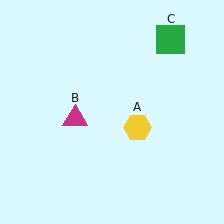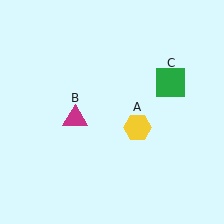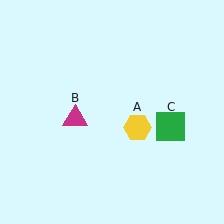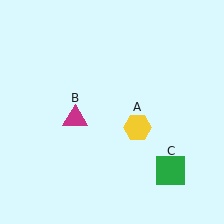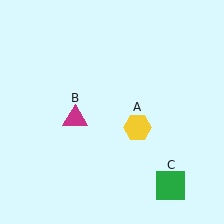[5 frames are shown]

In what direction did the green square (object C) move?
The green square (object C) moved down.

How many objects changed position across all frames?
1 object changed position: green square (object C).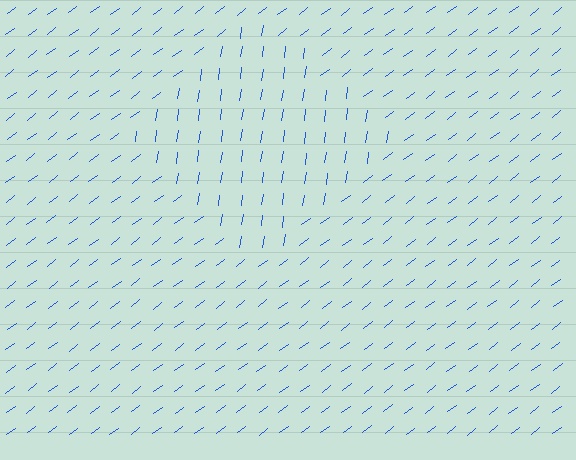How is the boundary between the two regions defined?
The boundary is defined purely by a change in line orientation (approximately 45 degrees difference). All lines are the same color and thickness.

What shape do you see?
I see a diamond.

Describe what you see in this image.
The image is filled with small blue line segments. A diamond region in the image has lines oriented differently from the surrounding lines, creating a visible texture boundary.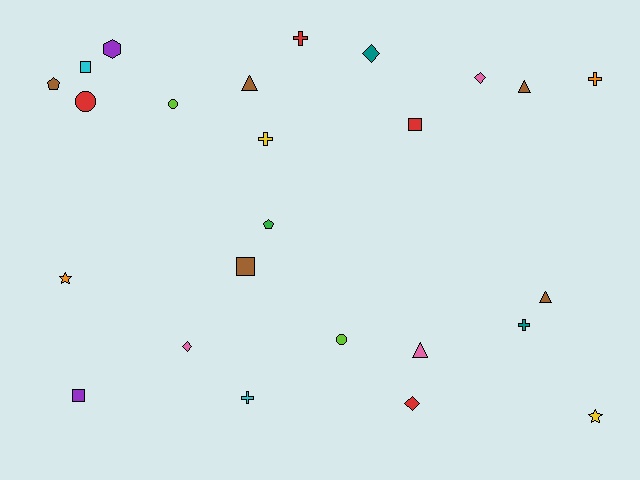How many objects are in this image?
There are 25 objects.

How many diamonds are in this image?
There are 4 diamonds.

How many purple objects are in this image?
There are 2 purple objects.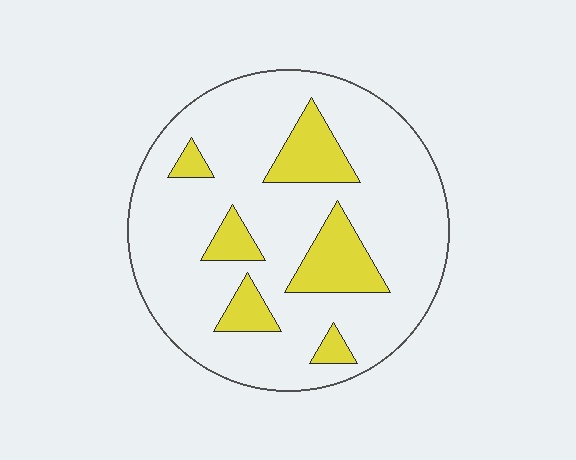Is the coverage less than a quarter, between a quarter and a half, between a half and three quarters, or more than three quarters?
Less than a quarter.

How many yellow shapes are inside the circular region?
6.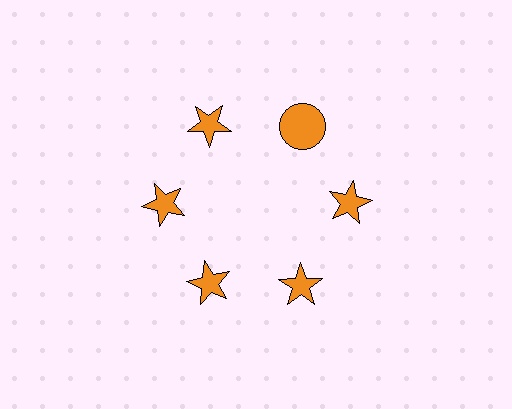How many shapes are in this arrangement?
There are 6 shapes arranged in a ring pattern.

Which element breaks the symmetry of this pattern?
The orange circle at roughly the 1 o'clock position breaks the symmetry. All other shapes are orange stars.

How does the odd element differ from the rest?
It has a different shape: circle instead of star.